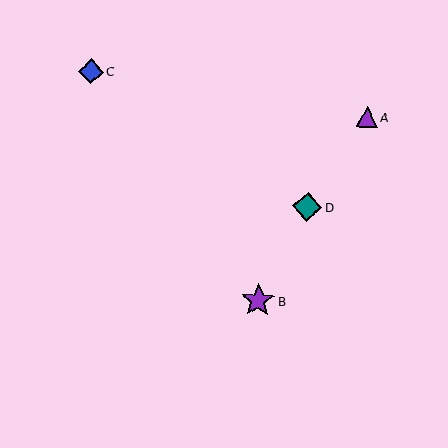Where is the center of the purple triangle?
The center of the purple triangle is at (367, 117).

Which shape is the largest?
The purple star (labeled B) is the largest.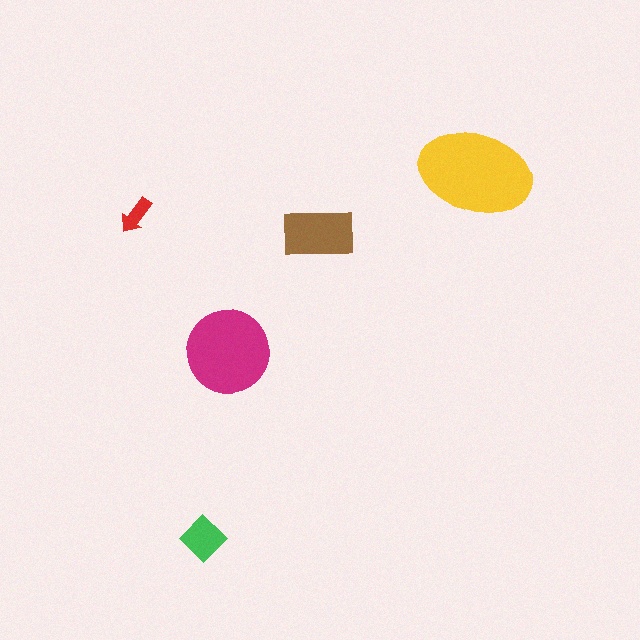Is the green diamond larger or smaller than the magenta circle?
Smaller.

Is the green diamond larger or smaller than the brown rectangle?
Smaller.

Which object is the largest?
The yellow ellipse.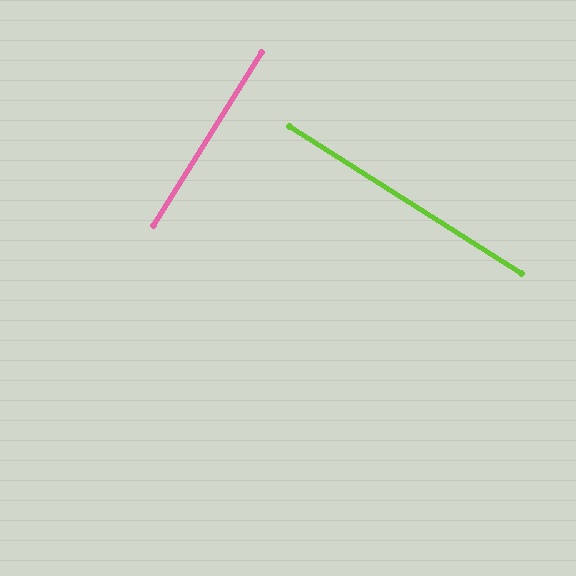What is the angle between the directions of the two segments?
Approximately 90 degrees.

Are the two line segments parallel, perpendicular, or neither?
Perpendicular — they meet at approximately 90°.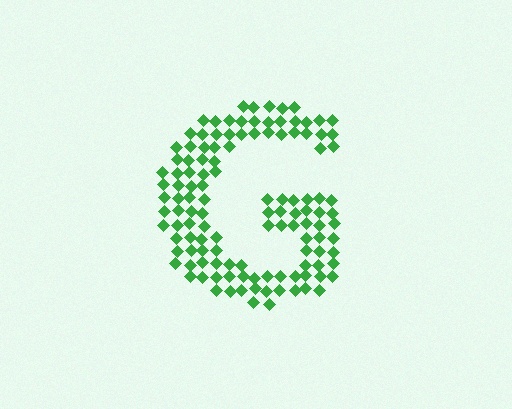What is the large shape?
The large shape is the letter G.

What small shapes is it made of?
It is made of small diamonds.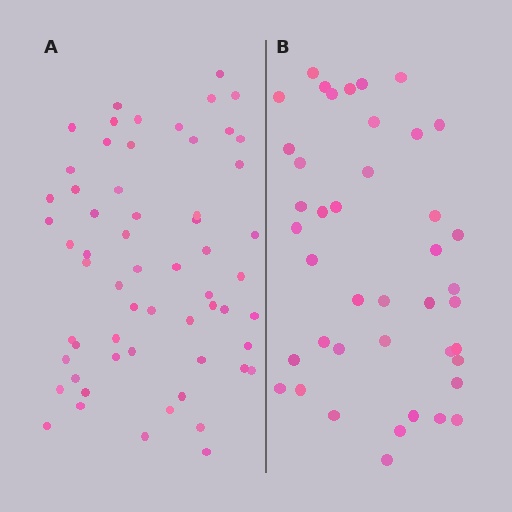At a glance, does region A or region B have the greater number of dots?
Region A (the left region) has more dots.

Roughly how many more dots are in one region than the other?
Region A has approximately 20 more dots than region B.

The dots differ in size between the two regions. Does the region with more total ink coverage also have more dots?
No. Region B has more total ink coverage because its dots are larger, but region A actually contains more individual dots. Total area can be misleading — the number of items is what matters here.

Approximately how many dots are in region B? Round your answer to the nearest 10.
About 40 dots. (The exact count is 42, which rounds to 40.)